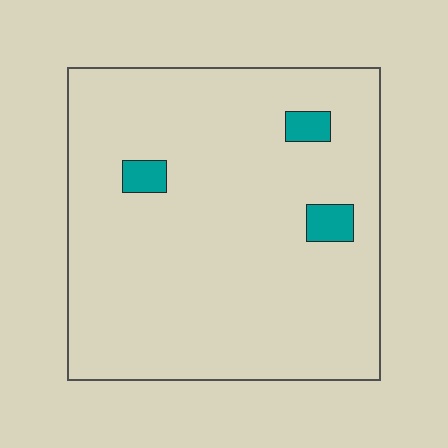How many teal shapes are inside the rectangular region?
3.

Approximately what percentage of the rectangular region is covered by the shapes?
Approximately 5%.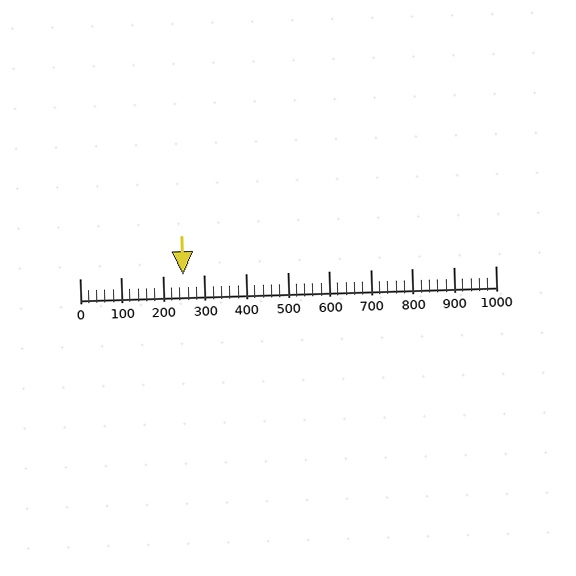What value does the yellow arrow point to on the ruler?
The yellow arrow points to approximately 248.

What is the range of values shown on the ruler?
The ruler shows values from 0 to 1000.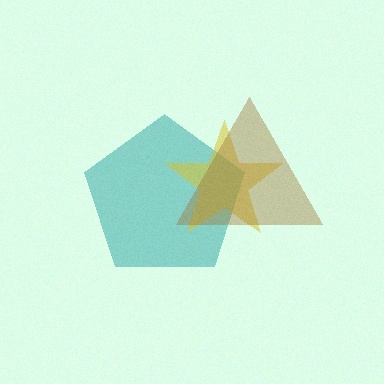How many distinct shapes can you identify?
There are 3 distinct shapes: a teal pentagon, a yellow star, a brown triangle.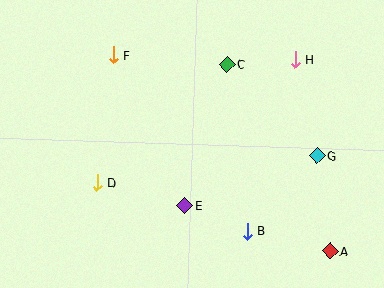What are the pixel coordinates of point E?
Point E is at (185, 206).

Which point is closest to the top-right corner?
Point H is closest to the top-right corner.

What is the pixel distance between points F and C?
The distance between F and C is 114 pixels.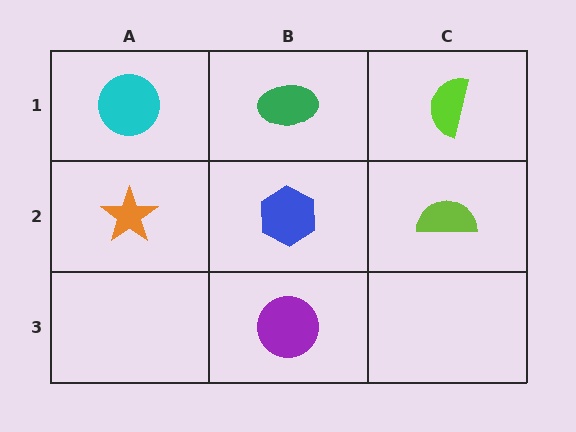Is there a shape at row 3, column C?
No, that cell is empty.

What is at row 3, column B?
A purple circle.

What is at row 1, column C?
A lime semicircle.